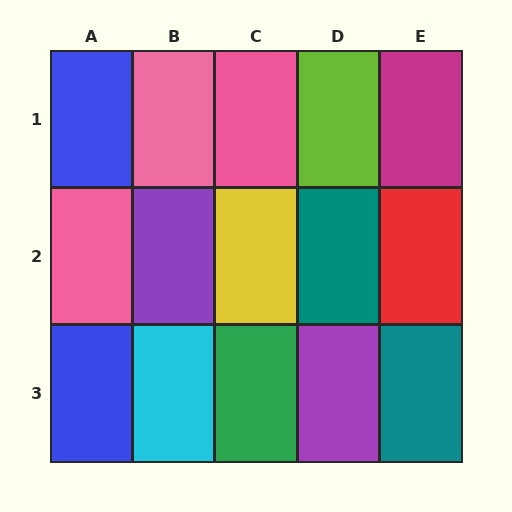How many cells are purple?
2 cells are purple.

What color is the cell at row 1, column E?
Magenta.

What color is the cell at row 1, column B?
Pink.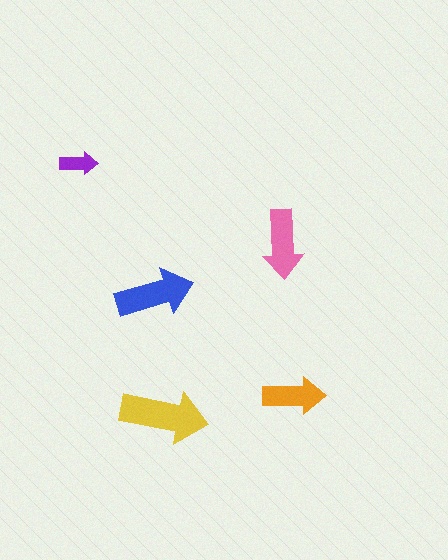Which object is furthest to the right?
The orange arrow is rightmost.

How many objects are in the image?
There are 5 objects in the image.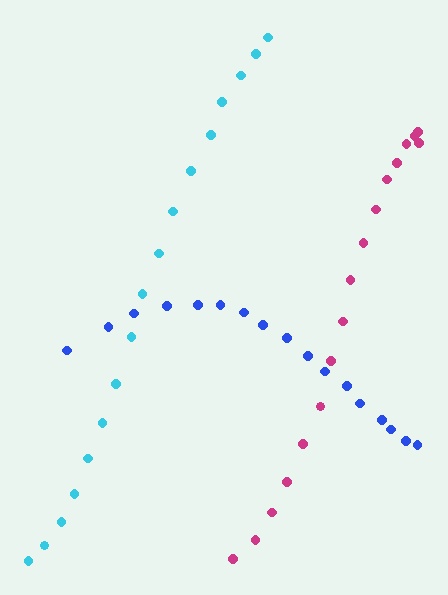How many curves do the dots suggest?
There are 3 distinct paths.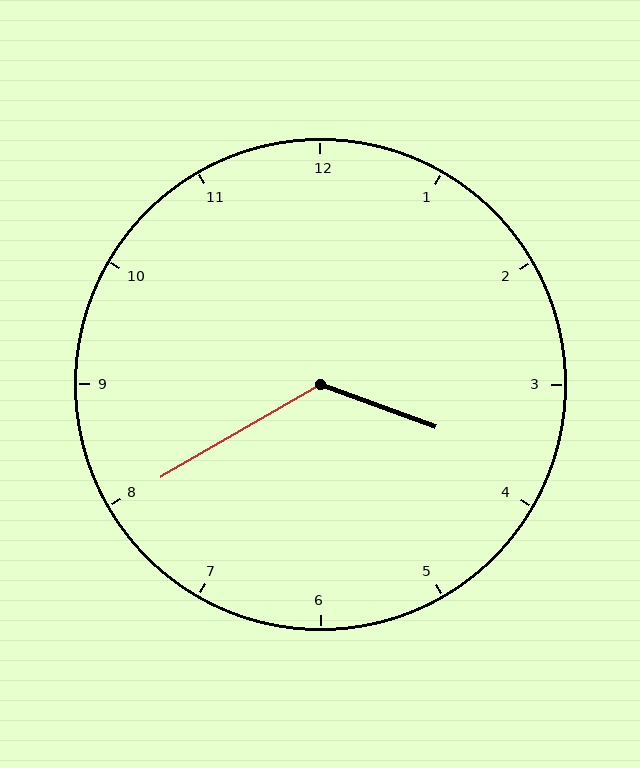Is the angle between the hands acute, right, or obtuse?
It is obtuse.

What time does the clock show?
3:40.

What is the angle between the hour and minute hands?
Approximately 130 degrees.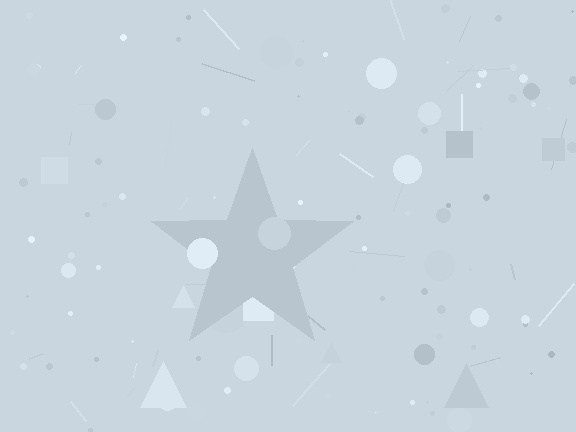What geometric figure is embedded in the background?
A star is embedded in the background.